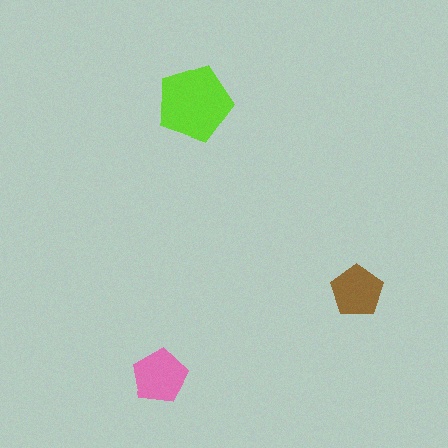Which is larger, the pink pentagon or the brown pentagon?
The pink one.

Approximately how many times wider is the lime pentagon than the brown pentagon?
About 1.5 times wider.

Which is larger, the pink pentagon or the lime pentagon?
The lime one.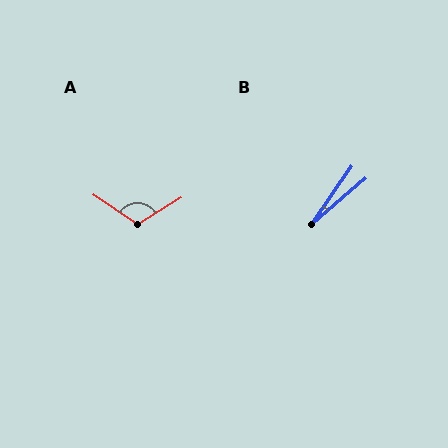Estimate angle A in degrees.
Approximately 114 degrees.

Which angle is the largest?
A, at approximately 114 degrees.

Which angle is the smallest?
B, at approximately 15 degrees.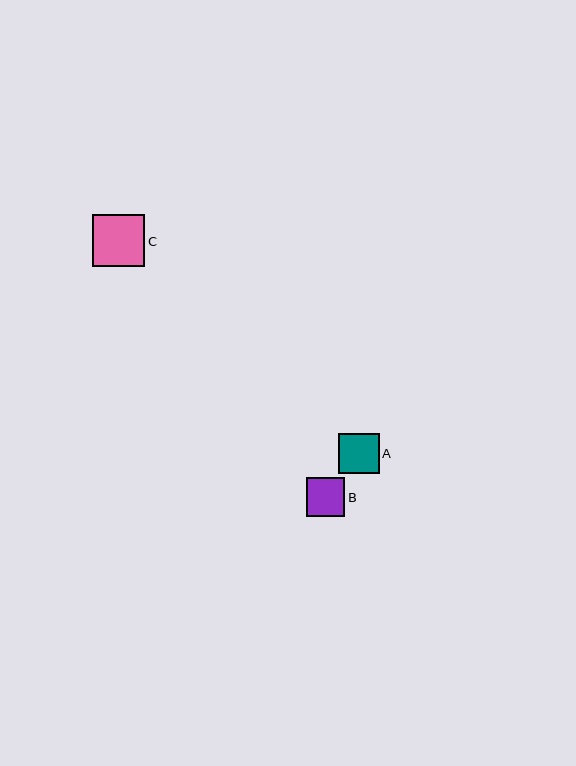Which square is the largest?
Square C is the largest with a size of approximately 53 pixels.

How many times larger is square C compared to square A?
Square C is approximately 1.3 times the size of square A.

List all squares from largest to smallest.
From largest to smallest: C, A, B.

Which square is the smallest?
Square B is the smallest with a size of approximately 39 pixels.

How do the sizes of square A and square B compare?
Square A and square B are approximately the same size.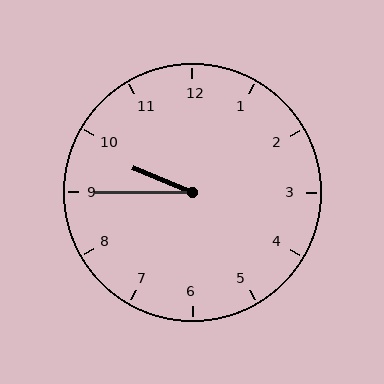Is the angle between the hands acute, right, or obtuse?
It is acute.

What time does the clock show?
9:45.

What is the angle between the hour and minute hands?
Approximately 22 degrees.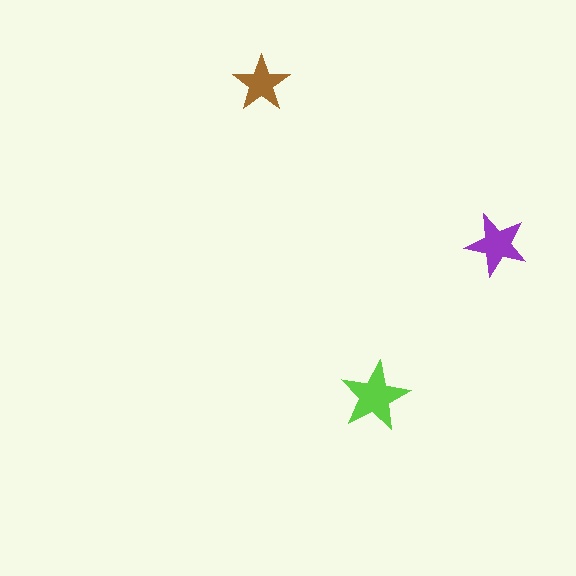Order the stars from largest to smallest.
the lime one, the purple one, the brown one.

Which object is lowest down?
The lime star is bottommost.